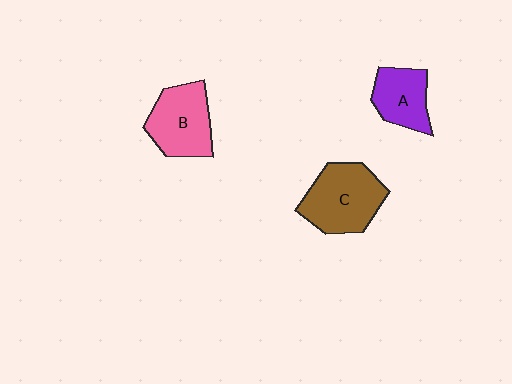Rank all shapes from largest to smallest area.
From largest to smallest: C (brown), B (pink), A (purple).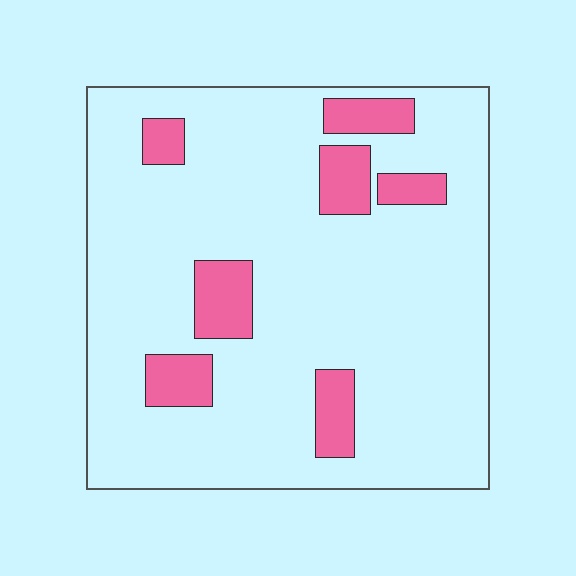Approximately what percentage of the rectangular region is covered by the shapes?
Approximately 15%.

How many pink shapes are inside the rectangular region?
7.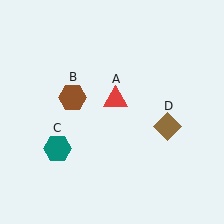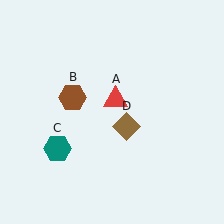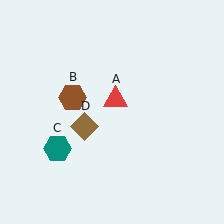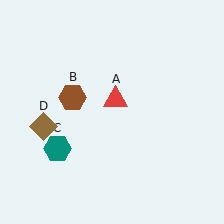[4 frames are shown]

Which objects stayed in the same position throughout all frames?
Red triangle (object A) and brown hexagon (object B) and teal hexagon (object C) remained stationary.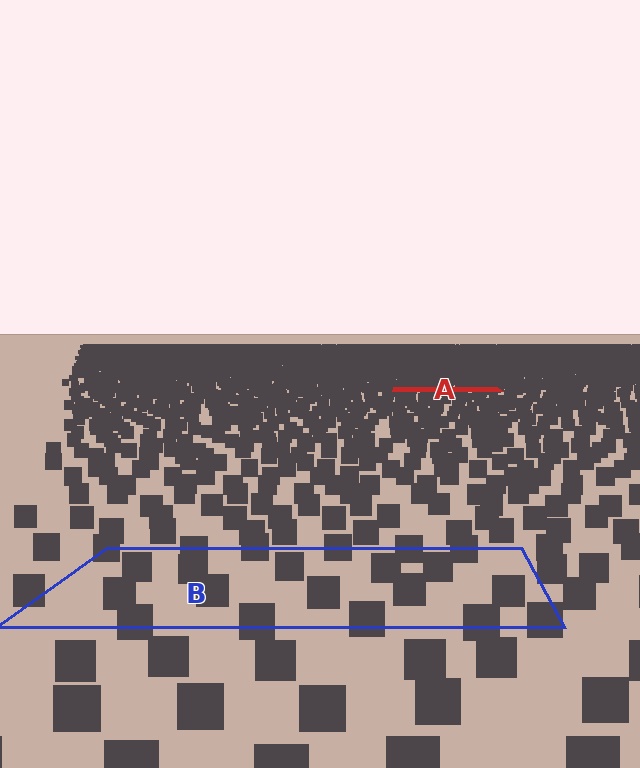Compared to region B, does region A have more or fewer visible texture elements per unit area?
Region A has more texture elements per unit area — they are packed more densely because it is farther away.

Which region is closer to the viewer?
Region B is closer. The texture elements there are larger and more spread out.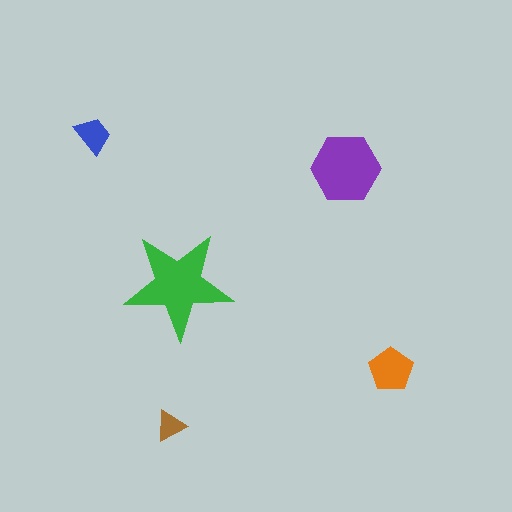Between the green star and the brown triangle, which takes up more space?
The green star.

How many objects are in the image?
There are 5 objects in the image.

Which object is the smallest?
The brown triangle.